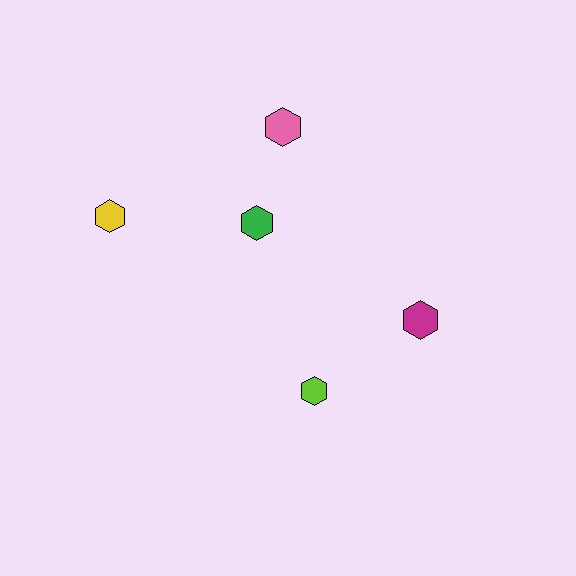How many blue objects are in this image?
There are no blue objects.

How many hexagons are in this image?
There are 5 hexagons.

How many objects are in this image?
There are 5 objects.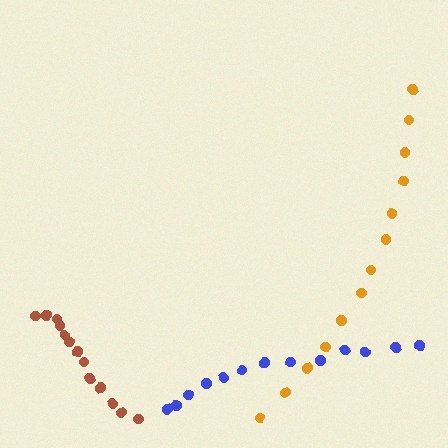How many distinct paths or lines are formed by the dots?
There are 3 distinct paths.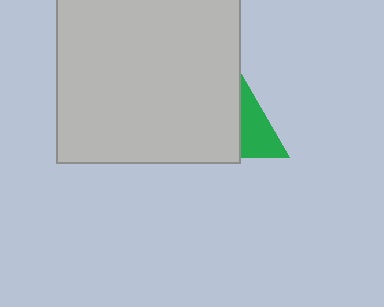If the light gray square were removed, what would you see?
You would see the complete green triangle.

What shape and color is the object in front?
The object in front is a light gray square.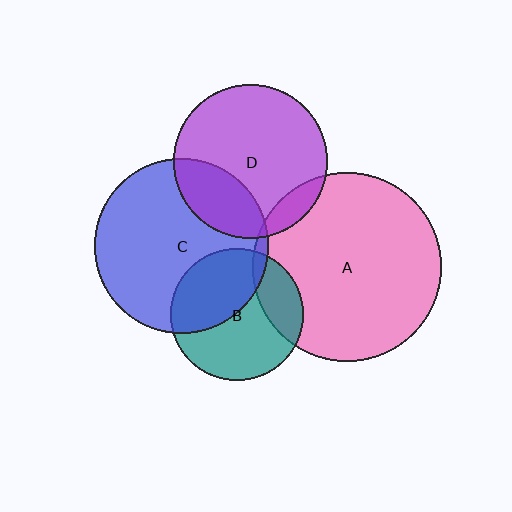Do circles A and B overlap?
Yes.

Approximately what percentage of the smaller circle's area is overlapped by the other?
Approximately 20%.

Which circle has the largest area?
Circle A (pink).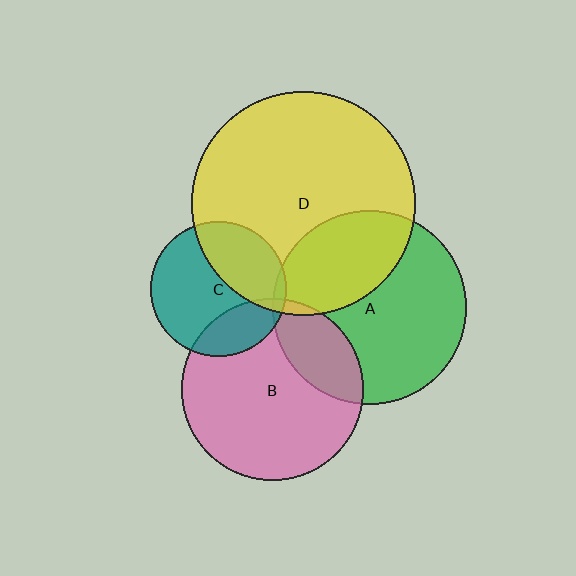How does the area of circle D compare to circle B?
Approximately 1.5 times.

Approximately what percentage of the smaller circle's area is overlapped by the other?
Approximately 25%.